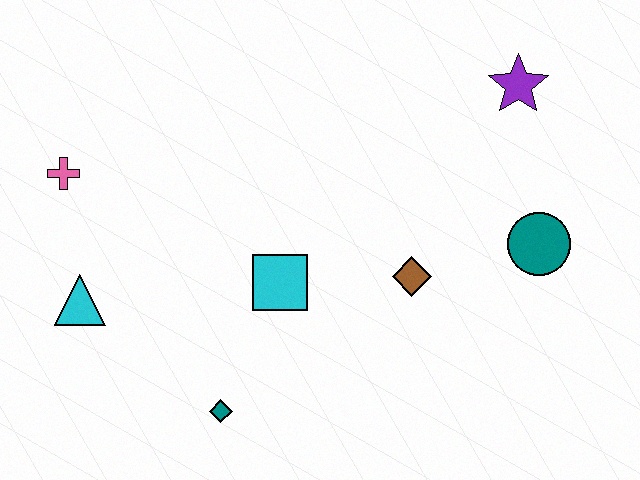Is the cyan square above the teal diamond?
Yes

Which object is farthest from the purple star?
The cyan triangle is farthest from the purple star.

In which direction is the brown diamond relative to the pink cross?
The brown diamond is to the right of the pink cross.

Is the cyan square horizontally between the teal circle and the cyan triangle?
Yes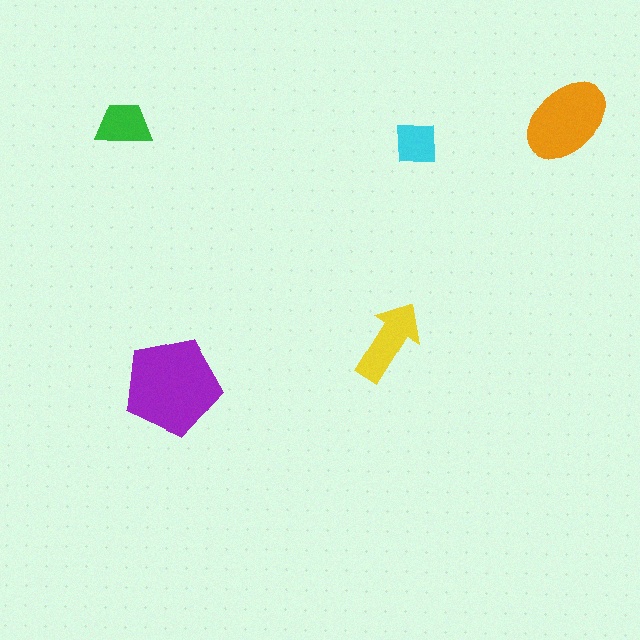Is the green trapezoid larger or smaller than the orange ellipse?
Smaller.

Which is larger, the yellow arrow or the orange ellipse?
The orange ellipse.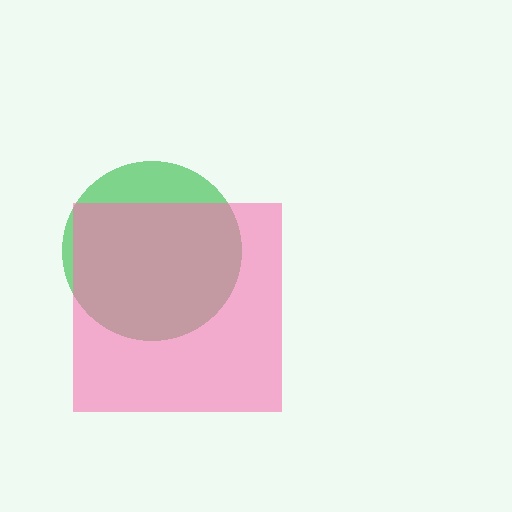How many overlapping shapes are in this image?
There are 2 overlapping shapes in the image.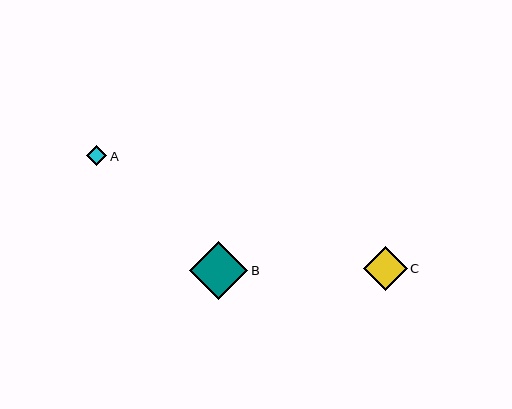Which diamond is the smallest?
Diamond A is the smallest with a size of approximately 20 pixels.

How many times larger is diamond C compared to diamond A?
Diamond C is approximately 2.1 times the size of diamond A.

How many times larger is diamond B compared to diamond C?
Diamond B is approximately 1.3 times the size of diamond C.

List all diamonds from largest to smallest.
From largest to smallest: B, C, A.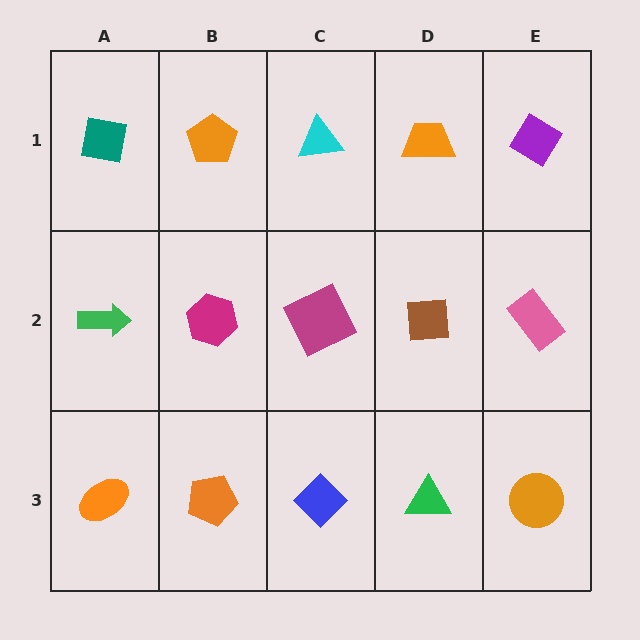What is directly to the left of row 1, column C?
An orange pentagon.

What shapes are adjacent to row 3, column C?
A magenta square (row 2, column C), an orange pentagon (row 3, column B), a green triangle (row 3, column D).